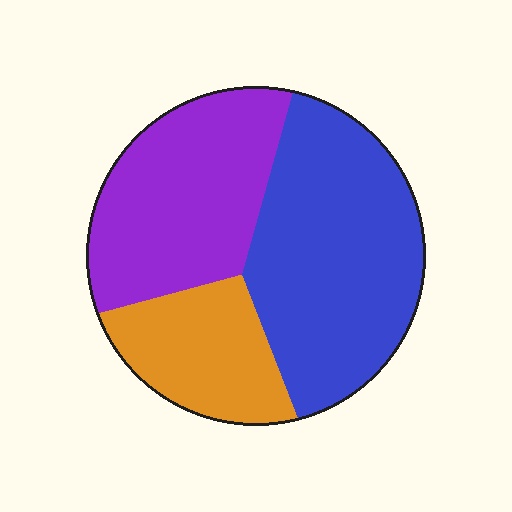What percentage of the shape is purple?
Purple takes up about one third (1/3) of the shape.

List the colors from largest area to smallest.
From largest to smallest: blue, purple, orange.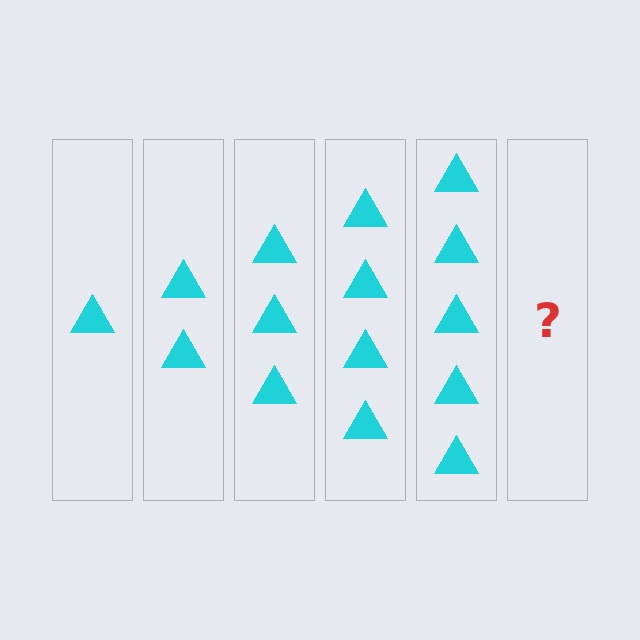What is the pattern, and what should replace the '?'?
The pattern is that each step adds one more triangle. The '?' should be 6 triangles.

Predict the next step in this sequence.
The next step is 6 triangles.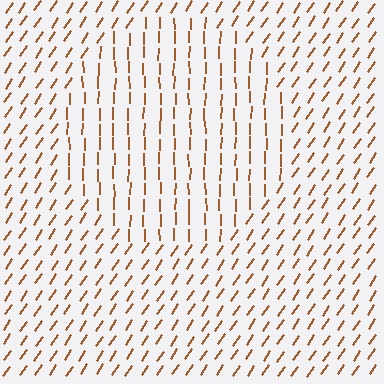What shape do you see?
I see a circle.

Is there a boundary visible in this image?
Yes, there is a texture boundary formed by a change in line orientation.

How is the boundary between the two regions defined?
The boundary is defined purely by a change in line orientation (approximately 34 degrees difference). All lines are the same color and thickness.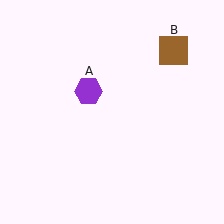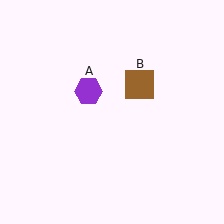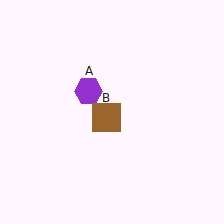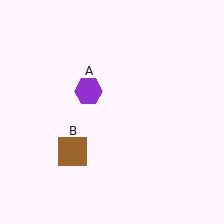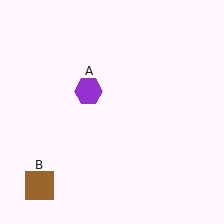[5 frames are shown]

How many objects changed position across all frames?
1 object changed position: brown square (object B).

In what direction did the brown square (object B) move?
The brown square (object B) moved down and to the left.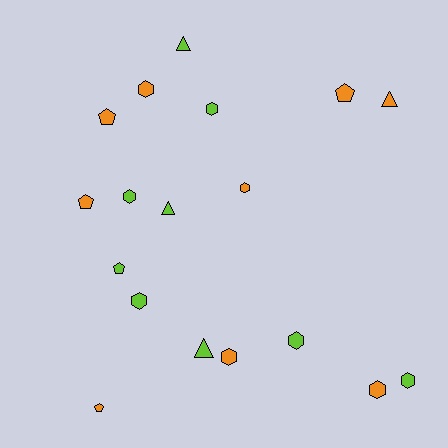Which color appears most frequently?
Orange, with 9 objects.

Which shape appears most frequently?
Hexagon, with 9 objects.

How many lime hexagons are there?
There are 5 lime hexagons.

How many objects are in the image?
There are 18 objects.